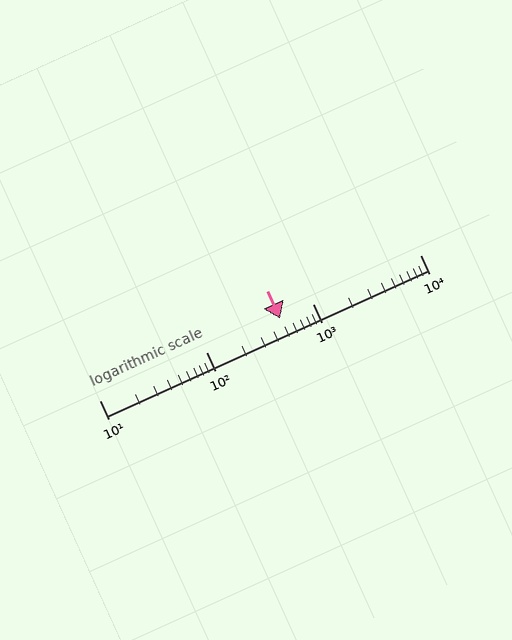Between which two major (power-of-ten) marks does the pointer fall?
The pointer is between 100 and 1000.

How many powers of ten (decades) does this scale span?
The scale spans 3 decades, from 10 to 10000.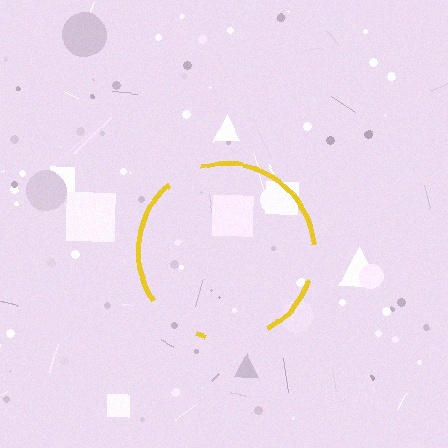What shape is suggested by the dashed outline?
The dashed outline suggests a circle.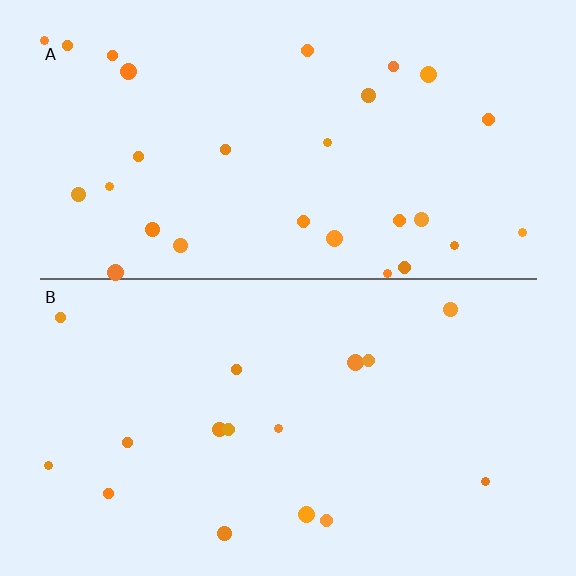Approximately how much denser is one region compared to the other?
Approximately 1.8× — region A over region B.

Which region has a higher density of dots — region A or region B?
A (the top).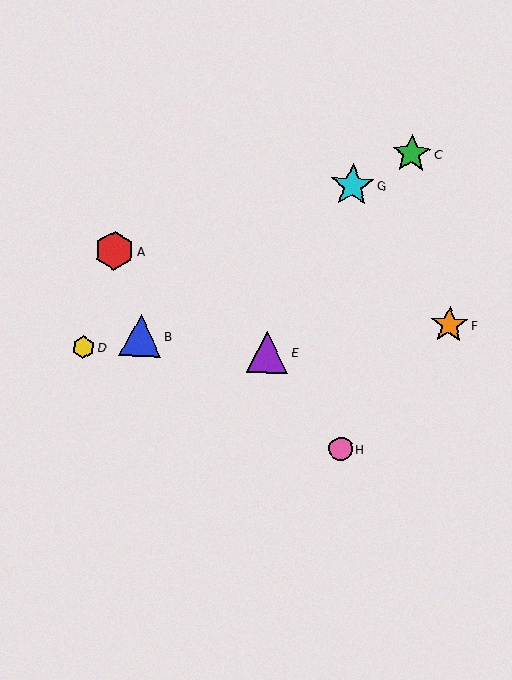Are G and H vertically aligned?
Yes, both are at x≈352.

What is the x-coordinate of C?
Object C is at x≈411.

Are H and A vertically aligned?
No, H is at x≈341 and A is at x≈115.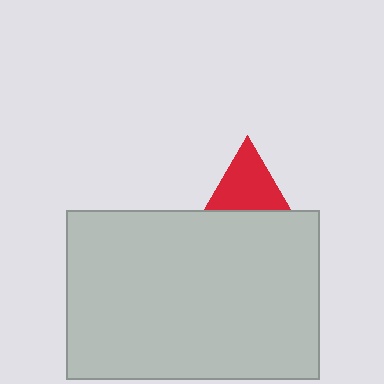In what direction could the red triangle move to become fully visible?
The red triangle could move up. That would shift it out from behind the light gray rectangle entirely.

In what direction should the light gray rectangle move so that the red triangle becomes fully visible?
The light gray rectangle should move down. That is the shortest direction to clear the overlap and leave the red triangle fully visible.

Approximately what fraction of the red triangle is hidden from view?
Roughly 60% of the red triangle is hidden behind the light gray rectangle.